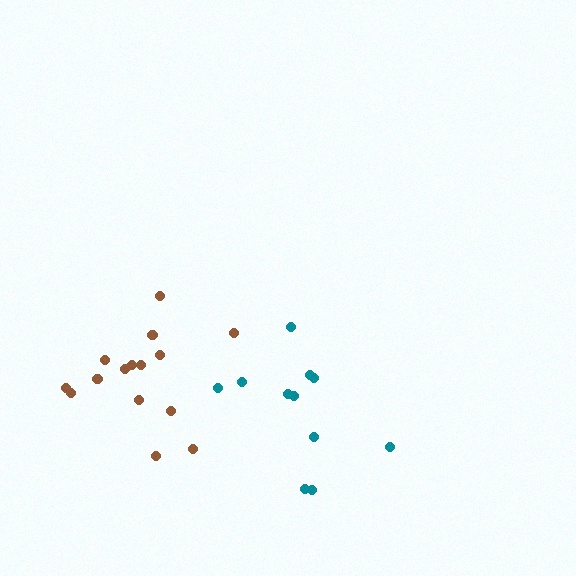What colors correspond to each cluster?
The clusters are colored: brown, teal.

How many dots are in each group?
Group 1: 15 dots, Group 2: 11 dots (26 total).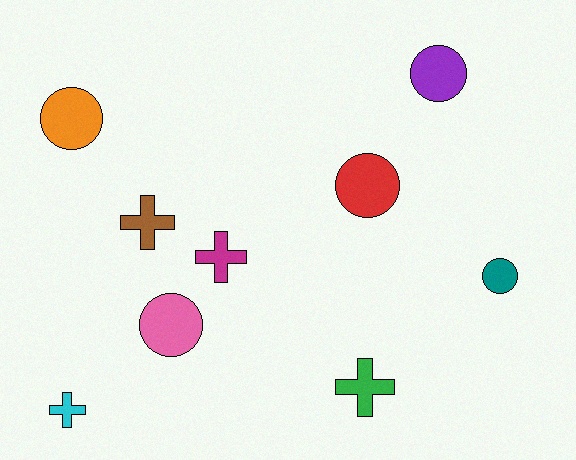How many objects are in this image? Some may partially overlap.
There are 9 objects.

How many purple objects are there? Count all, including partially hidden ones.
There is 1 purple object.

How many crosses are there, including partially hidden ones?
There are 4 crosses.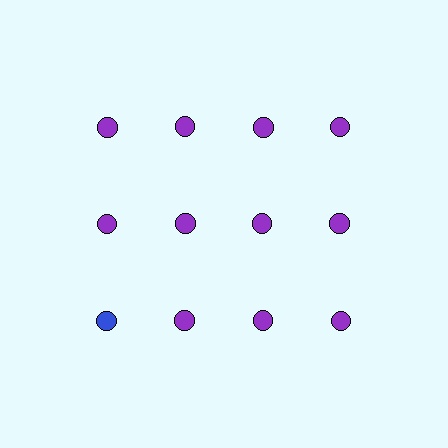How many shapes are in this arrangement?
There are 12 shapes arranged in a grid pattern.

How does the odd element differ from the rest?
It has a different color: blue instead of purple.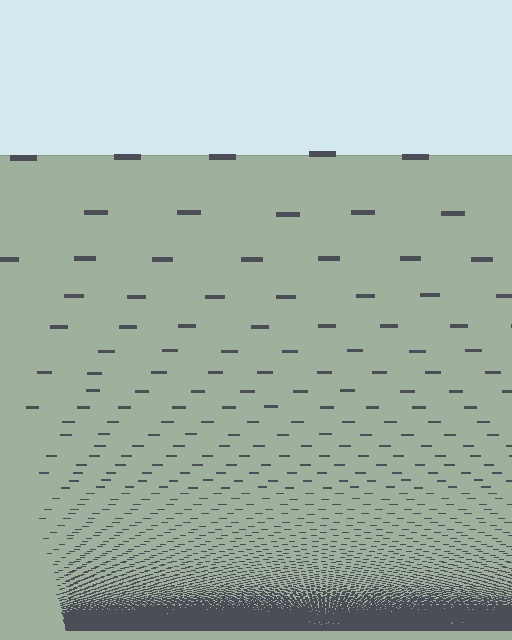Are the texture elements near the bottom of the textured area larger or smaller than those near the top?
Smaller. The gradient is inverted — elements near the bottom are smaller and denser.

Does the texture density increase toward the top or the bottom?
Density increases toward the bottom.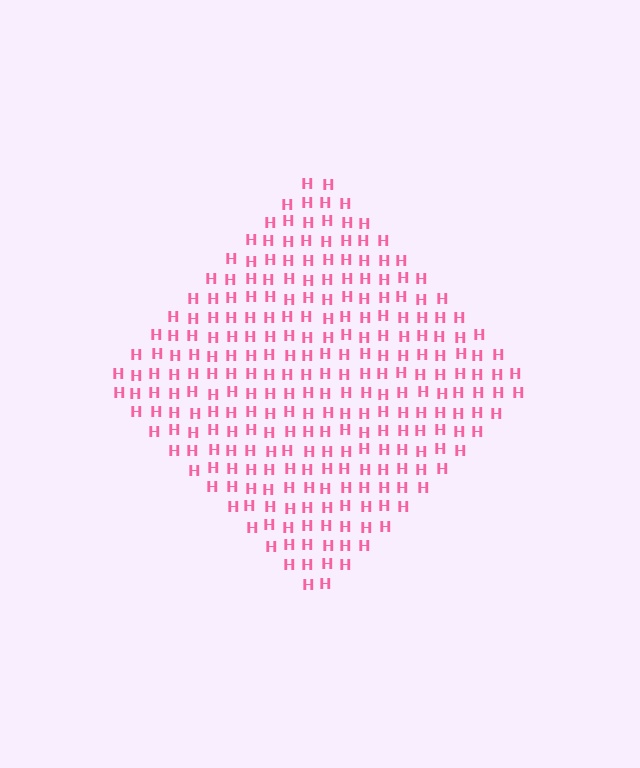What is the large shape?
The large shape is a diamond.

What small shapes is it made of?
It is made of small letter H's.